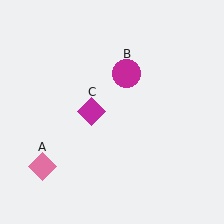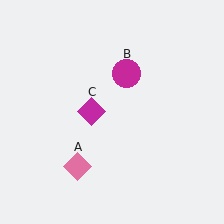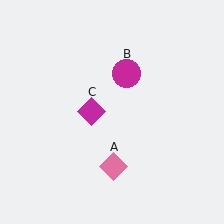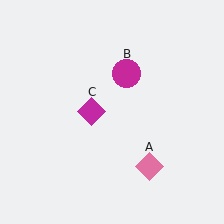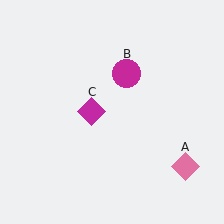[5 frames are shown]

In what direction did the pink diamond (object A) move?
The pink diamond (object A) moved right.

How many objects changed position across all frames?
1 object changed position: pink diamond (object A).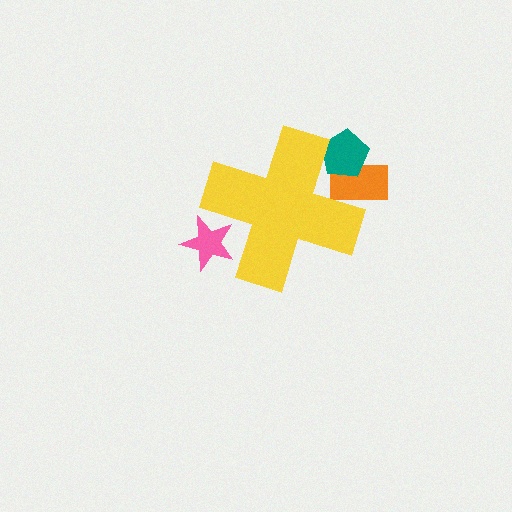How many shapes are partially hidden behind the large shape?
3 shapes are partially hidden.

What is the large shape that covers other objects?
A yellow cross.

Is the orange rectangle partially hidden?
Yes, the orange rectangle is partially hidden behind the yellow cross.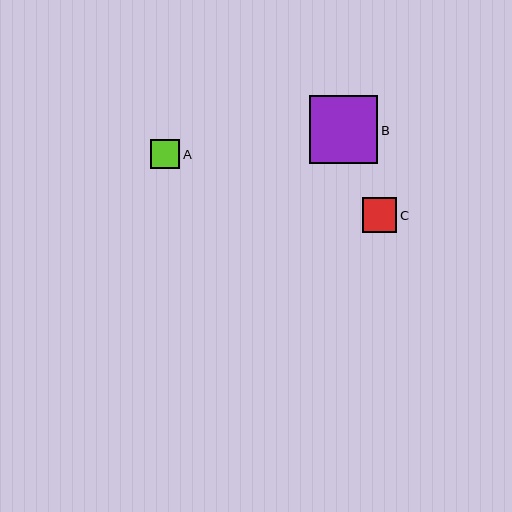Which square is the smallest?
Square A is the smallest with a size of approximately 29 pixels.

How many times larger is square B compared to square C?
Square B is approximately 2.0 times the size of square C.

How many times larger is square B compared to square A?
Square B is approximately 2.3 times the size of square A.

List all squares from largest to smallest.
From largest to smallest: B, C, A.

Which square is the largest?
Square B is the largest with a size of approximately 68 pixels.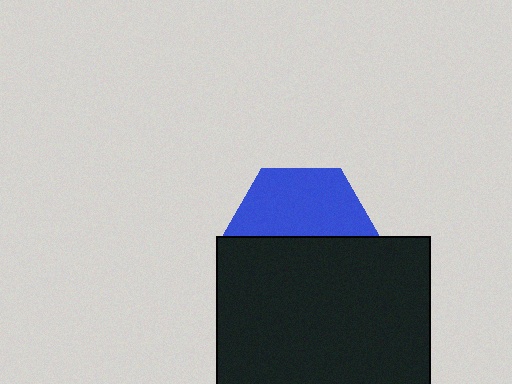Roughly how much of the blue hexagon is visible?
About half of it is visible (roughly 49%).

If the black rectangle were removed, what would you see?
You would see the complete blue hexagon.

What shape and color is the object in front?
The object in front is a black rectangle.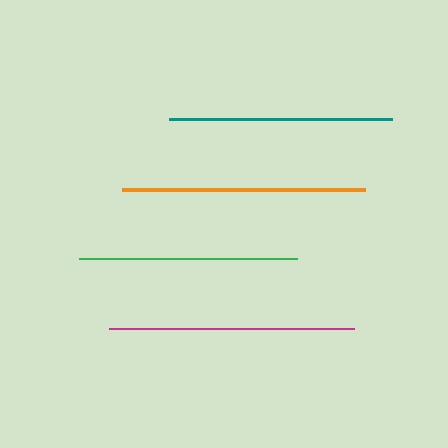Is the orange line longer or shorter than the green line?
The orange line is longer than the green line.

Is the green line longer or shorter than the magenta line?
The magenta line is longer than the green line.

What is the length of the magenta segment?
The magenta segment is approximately 246 pixels long.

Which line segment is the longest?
The magenta line is the longest at approximately 246 pixels.